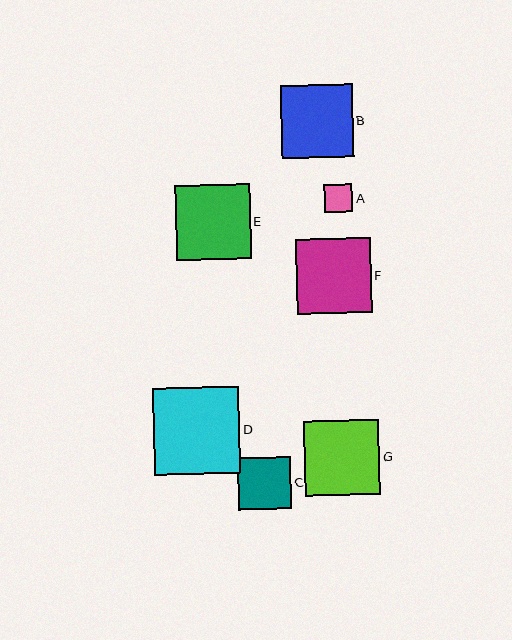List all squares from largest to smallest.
From largest to smallest: D, G, E, F, B, C, A.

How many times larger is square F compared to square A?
Square F is approximately 2.6 times the size of square A.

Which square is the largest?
Square D is the largest with a size of approximately 87 pixels.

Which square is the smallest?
Square A is the smallest with a size of approximately 28 pixels.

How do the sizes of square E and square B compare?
Square E and square B are approximately the same size.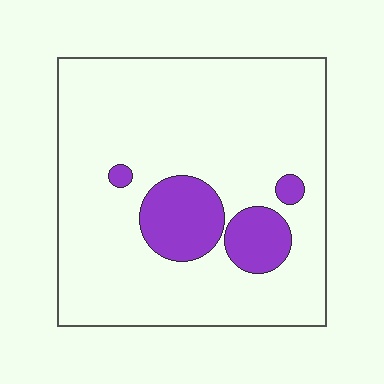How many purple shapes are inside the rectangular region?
4.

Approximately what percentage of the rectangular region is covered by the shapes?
Approximately 15%.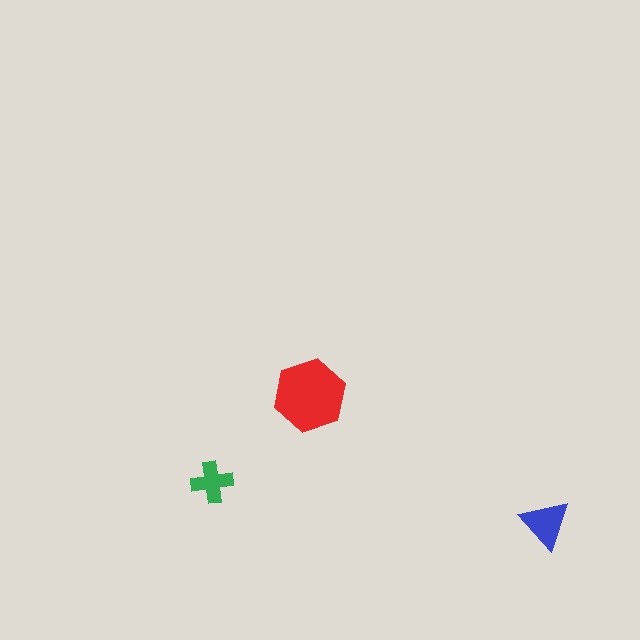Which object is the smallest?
The green cross.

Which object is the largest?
The red hexagon.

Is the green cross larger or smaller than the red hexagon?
Smaller.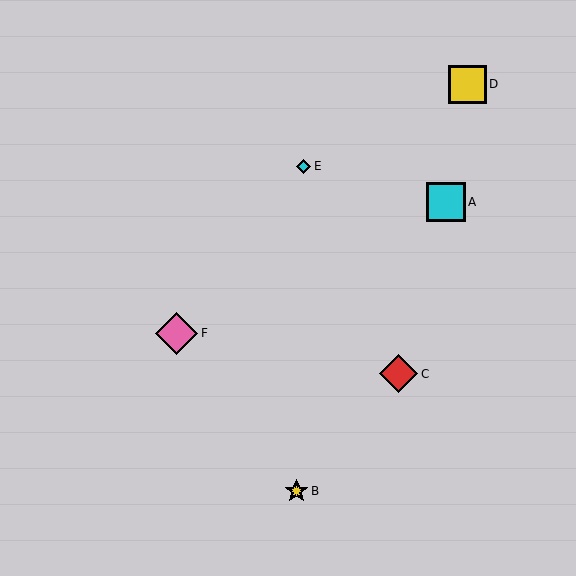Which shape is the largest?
The pink diamond (labeled F) is the largest.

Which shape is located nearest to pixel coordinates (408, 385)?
The red diamond (labeled C) at (399, 374) is nearest to that location.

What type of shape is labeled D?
Shape D is a yellow square.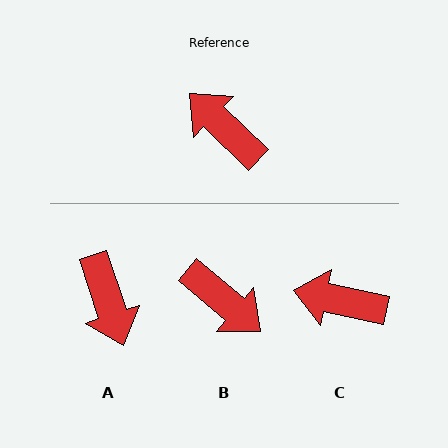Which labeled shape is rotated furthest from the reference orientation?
B, about 176 degrees away.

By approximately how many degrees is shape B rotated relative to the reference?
Approximately 176 degrees clockwise.